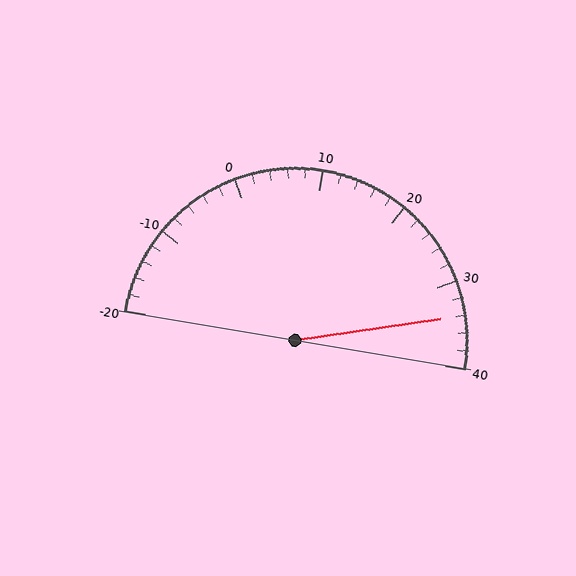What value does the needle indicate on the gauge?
The needle indicates approximately 34.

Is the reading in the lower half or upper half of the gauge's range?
The reading is in the upper half of the range (-20 to 40).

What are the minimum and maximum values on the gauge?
The gauge ranges from -20 to 40.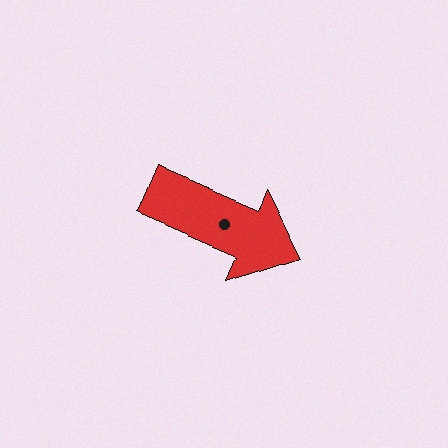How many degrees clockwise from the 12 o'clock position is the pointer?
Approximately 113 degrees.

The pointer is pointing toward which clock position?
Roughly 4 o'clock.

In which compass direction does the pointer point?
Southeast.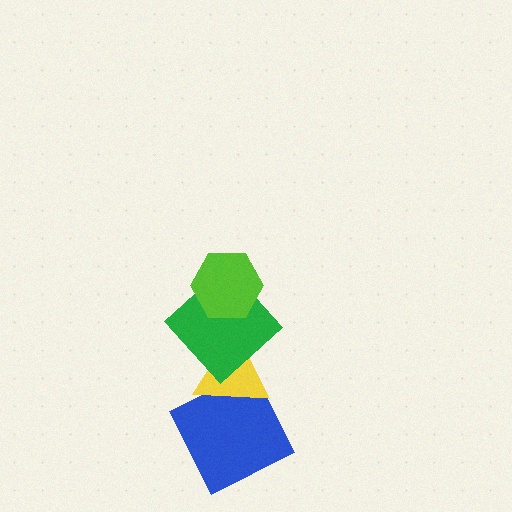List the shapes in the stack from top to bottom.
From top to bottom: the lime hexagon, the green diamond, the yellow triangle, the blue square.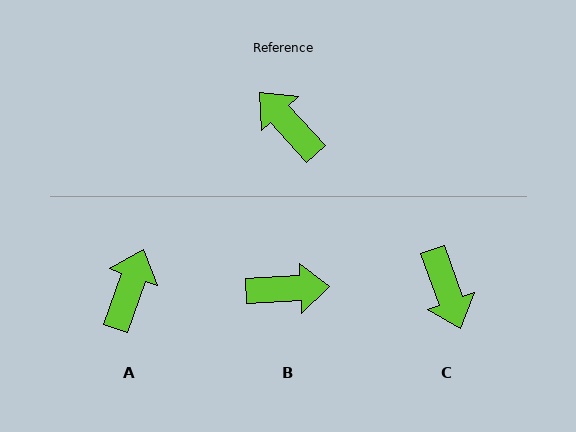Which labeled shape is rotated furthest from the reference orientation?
C, about 157 degrees away.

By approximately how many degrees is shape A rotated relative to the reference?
Approximately 62 degrees clockwise.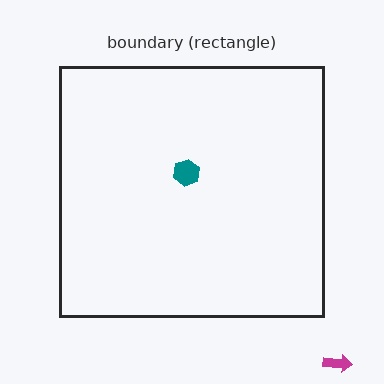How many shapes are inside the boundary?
1 inside, 1 outside.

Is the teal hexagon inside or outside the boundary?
Inside.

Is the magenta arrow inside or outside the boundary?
Outside.